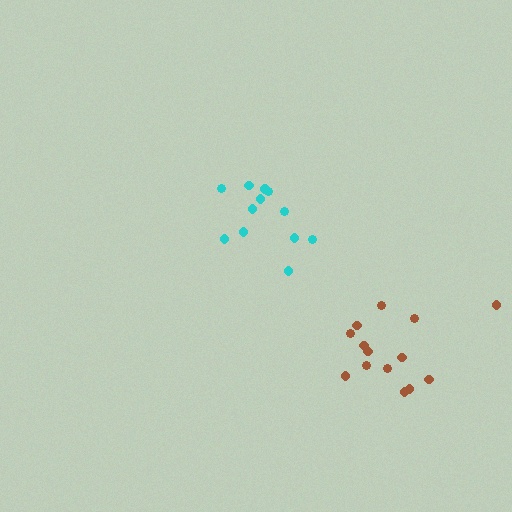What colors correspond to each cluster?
The clusters are colored: brown, cyan.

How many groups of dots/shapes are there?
There are 2 groups.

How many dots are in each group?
Group 1: 14 dots, Group 2: 12 dots (26 total).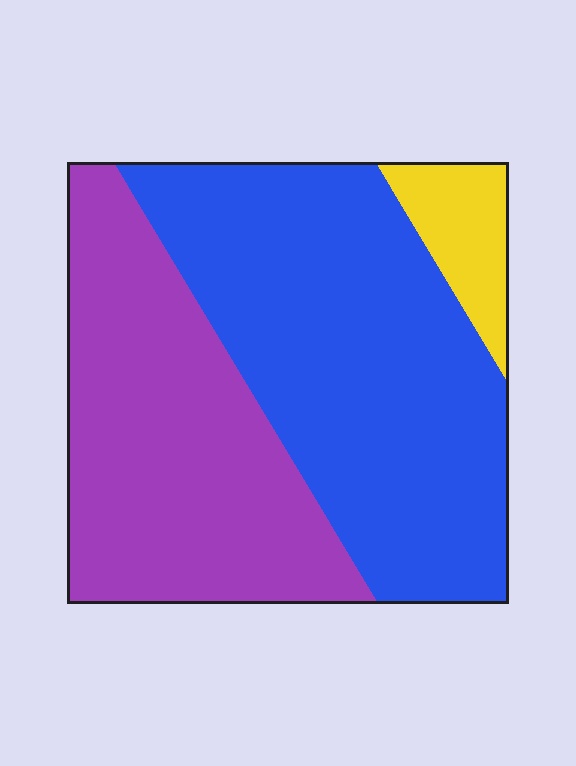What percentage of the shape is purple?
Purple covers 41% of the shape.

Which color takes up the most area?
Blue, at roughly 50%.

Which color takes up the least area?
Yellow, at roughly 10%.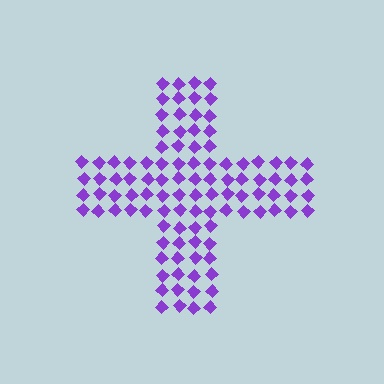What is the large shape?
The large shape is a cross.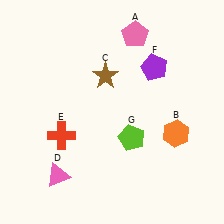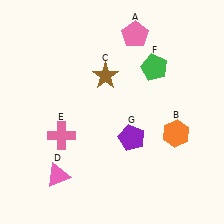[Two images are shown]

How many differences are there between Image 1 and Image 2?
There are 3 differences between the two images.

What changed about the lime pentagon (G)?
In Image 1, G is lime. In Image 2, it changed to purple.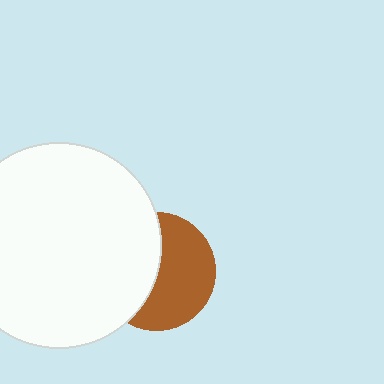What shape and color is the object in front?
The object in front is a white circle.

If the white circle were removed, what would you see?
You would see the complete brown circle.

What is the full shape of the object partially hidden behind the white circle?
The partially hidden object is a brown circle.